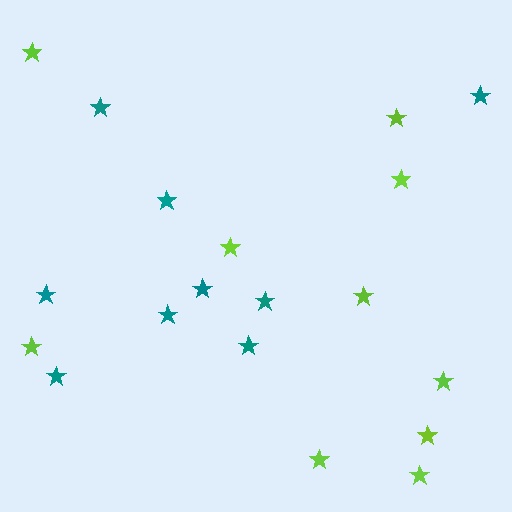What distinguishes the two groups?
There are 2 groups: one group of teal stars (9) and one group of lime stars (10).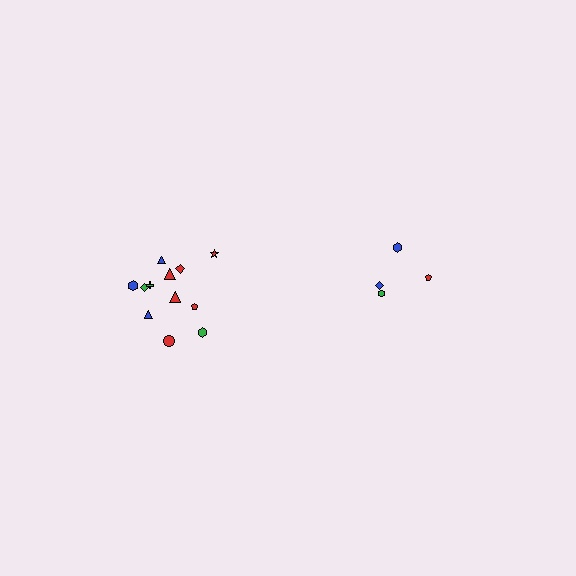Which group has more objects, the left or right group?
The left group.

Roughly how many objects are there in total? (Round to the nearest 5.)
Roughly 15 objects in total.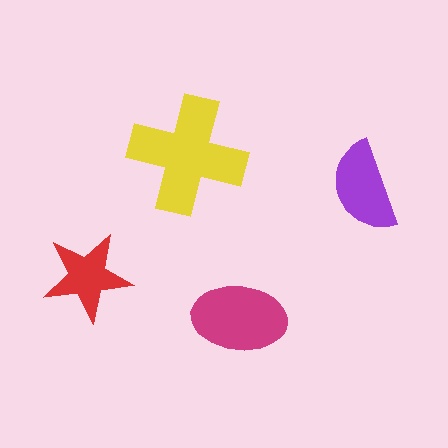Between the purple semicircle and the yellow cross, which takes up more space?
The yellow cross.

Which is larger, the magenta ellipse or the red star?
The magenta ellipse.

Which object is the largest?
The yellow cross.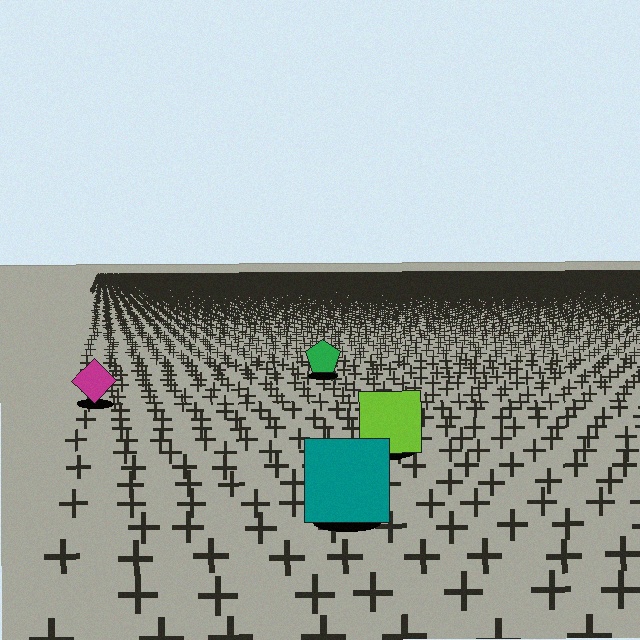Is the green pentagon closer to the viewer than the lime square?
No. The lime square is closer — you can tell from the texture gradient: the ground texture is coarser near it.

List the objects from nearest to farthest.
From nearest to farthest: the teal square, the lime square, the magenta diamond, the green pentagon.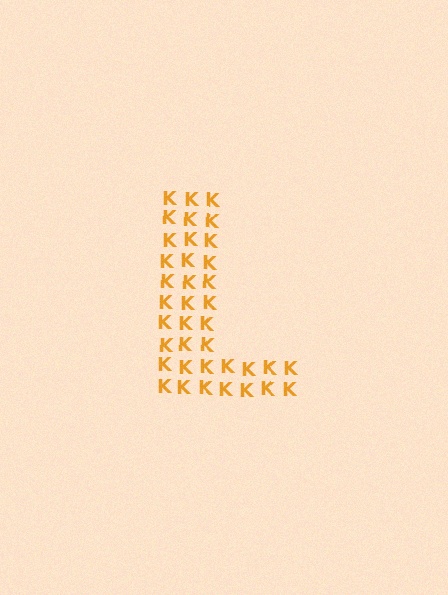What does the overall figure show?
The overall figure shows the letter L.